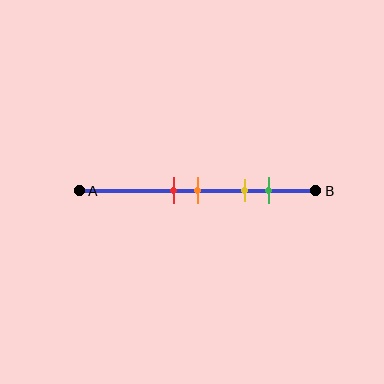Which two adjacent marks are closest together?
The red and orange marks are the closest adjacent pair.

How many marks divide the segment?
There are 4 marks dividing the segment.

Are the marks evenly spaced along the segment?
No, the marks are not evenly spaced.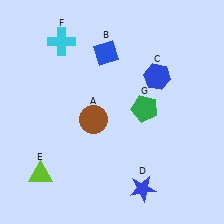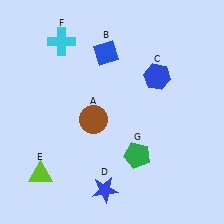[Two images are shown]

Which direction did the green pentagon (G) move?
The green pentagon (G) moved down.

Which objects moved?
The objects that moved are: the blue star (D), the green pentagon (G).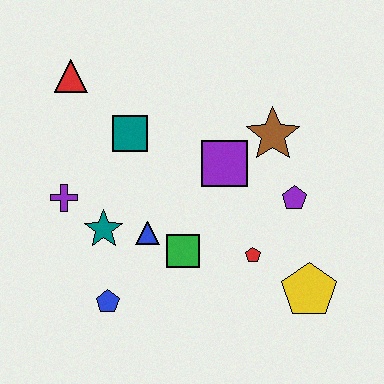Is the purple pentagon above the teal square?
No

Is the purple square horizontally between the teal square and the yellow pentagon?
Yes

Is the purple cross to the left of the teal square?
Yes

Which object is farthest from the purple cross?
The yellow pentagon is farthest from the purple cross.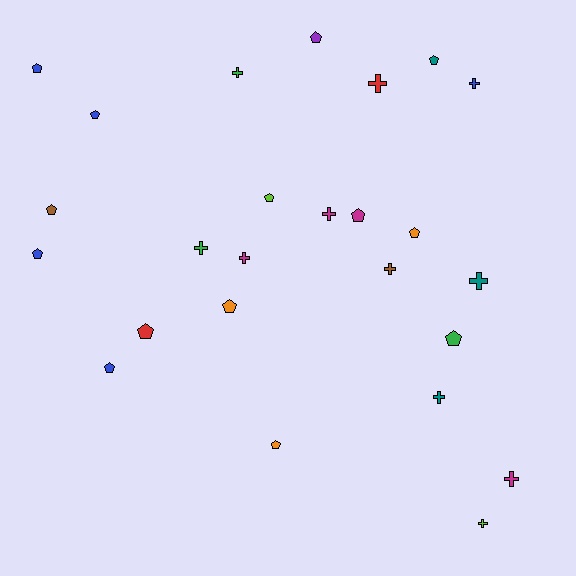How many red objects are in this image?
There are 2 red objects.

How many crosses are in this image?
There are 11 crosses.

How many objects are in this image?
There are 25 objects.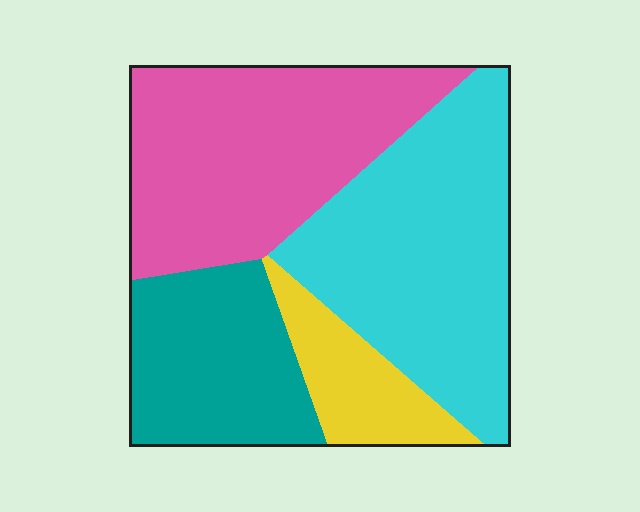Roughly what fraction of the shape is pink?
Pink takes up between a quarter and a half of the shape.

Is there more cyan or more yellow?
Cyan.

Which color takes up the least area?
Yellow, at roughly 10%.